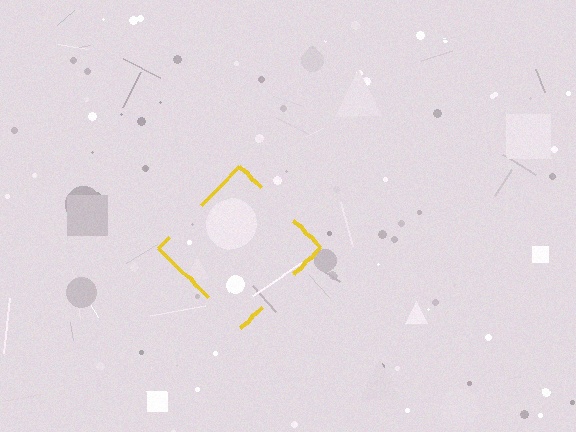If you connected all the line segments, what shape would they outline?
They would outline a diamond.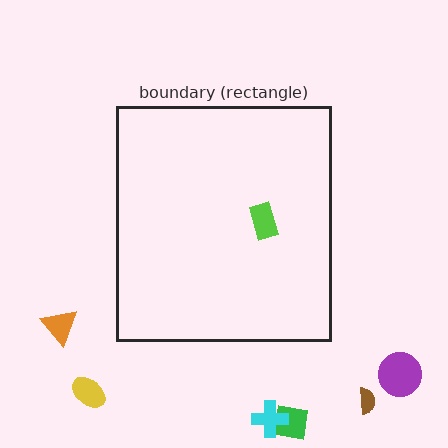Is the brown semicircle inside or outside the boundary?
Outside.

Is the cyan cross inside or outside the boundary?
Outside.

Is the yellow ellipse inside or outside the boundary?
Outside.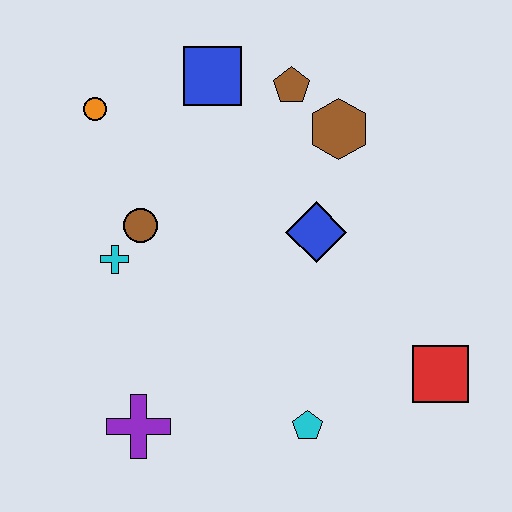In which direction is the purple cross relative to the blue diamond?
The purple cross is below the blue diamond.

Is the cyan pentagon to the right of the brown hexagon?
No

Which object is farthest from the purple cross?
The brown pentagon is farthest from the purple cross.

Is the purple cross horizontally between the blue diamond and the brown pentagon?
No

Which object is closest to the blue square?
The brown pentagon is closest to the blue square.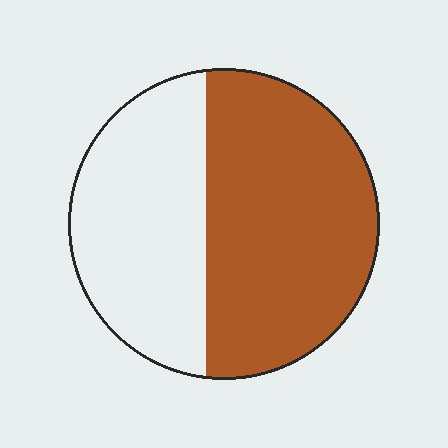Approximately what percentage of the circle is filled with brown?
Approximately 55%.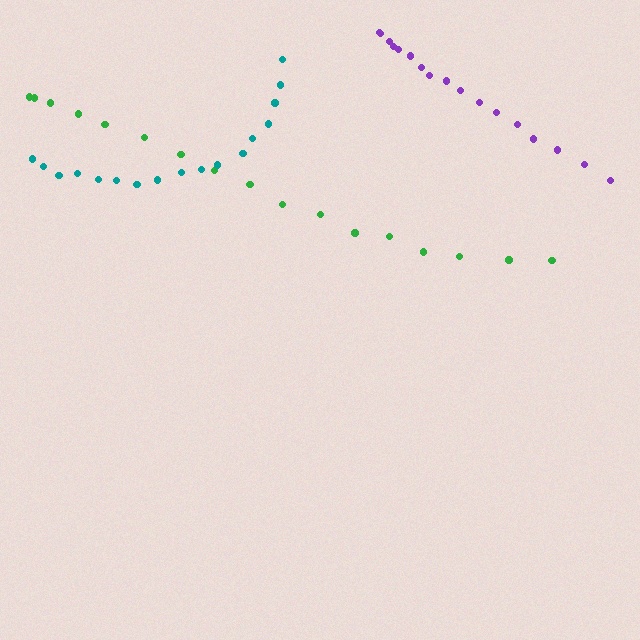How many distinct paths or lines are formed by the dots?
There are 3 distinct paths.